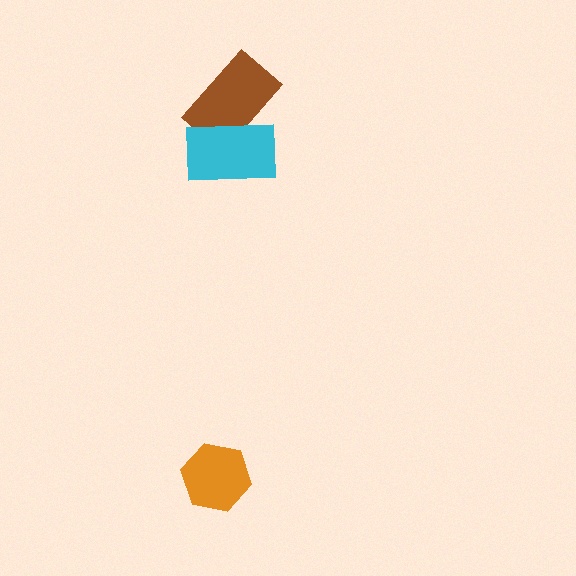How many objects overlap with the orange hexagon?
0 objects overlap with the orange hexagon.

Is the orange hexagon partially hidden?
No, no other shape covers it.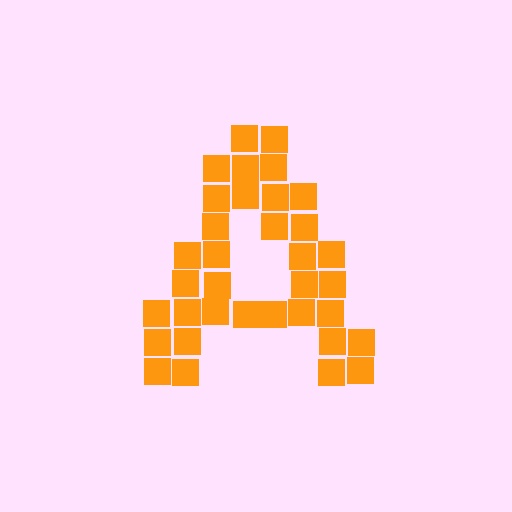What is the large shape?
The large shape is the letter A.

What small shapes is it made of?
It is made of small squares.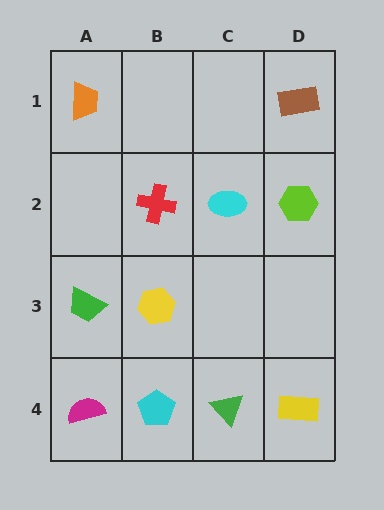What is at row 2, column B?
A red cross.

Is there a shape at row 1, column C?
No, that cell is empty.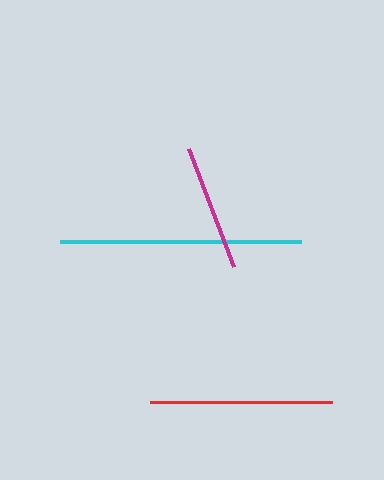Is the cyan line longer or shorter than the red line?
The cyan line is longer than the red line.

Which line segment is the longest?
The cyan line is the longest at approximately 242 pixels.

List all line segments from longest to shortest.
From longest to shortest: cyan, red, magenta.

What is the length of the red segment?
The red segment is approximately 182 pixels long.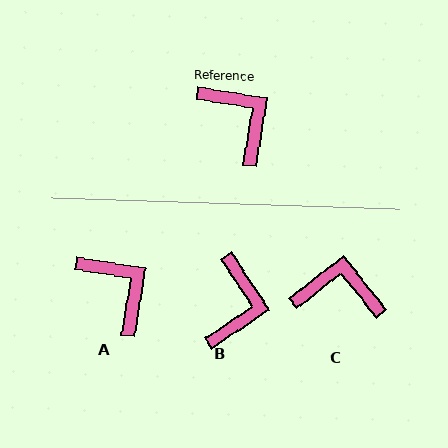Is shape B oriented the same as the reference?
No, it is off by about 47 degrees.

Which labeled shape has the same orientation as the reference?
A.